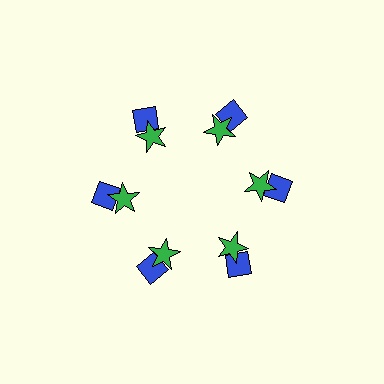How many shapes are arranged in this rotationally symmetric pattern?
There are 12 shapes, arranged in 6 groups of 2.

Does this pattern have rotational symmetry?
Yes, this pattern has 6-fold rotational symmetry. It looks the same after rotating 60 degrees around the center.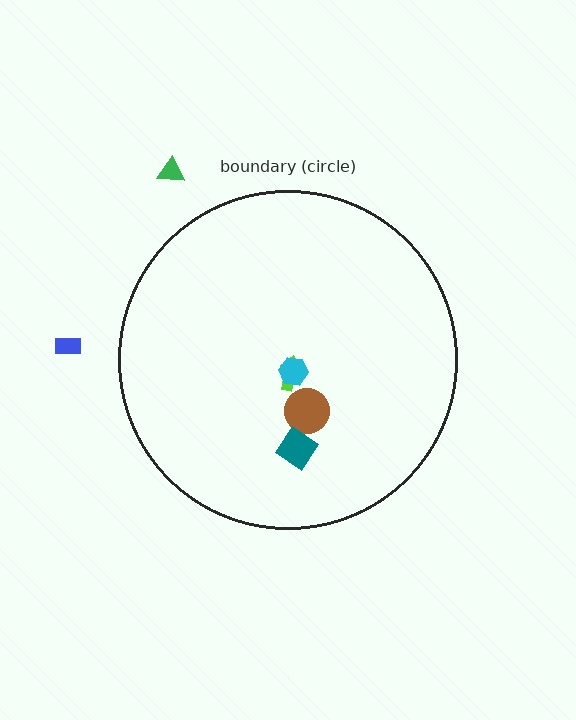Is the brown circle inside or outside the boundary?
Inside.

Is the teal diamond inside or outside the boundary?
Inside.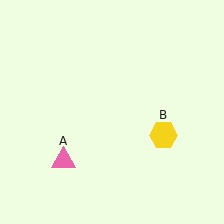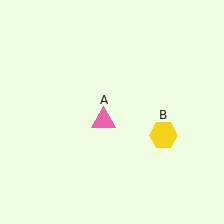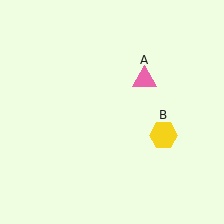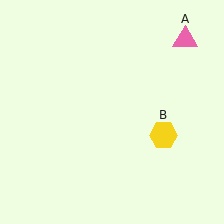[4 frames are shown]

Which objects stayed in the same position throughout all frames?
Yellow hexagon (object B) remained stationary.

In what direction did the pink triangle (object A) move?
The pink triangle (object A) moved up and to the right.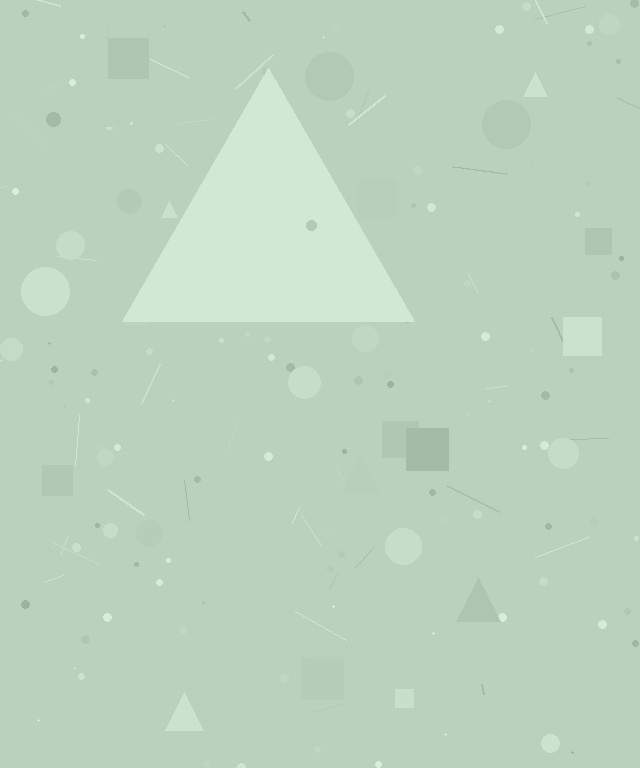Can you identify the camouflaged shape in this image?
The camouflaged shape is a triangle.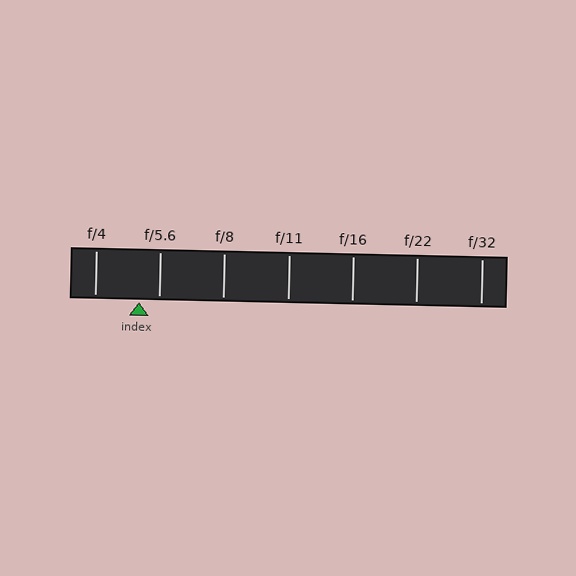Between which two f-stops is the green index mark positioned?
The index mark is between f/4 and f/5.6.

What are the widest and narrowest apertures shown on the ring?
The widest aperture shown is f/4 and the narrowest is f/32.